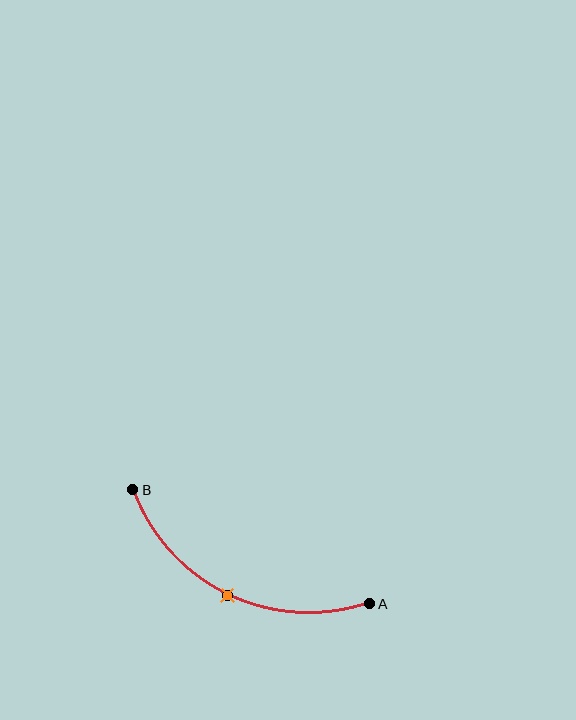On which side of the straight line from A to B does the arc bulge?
The arc bulges below the straight line connecting A and B.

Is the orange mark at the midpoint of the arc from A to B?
Yes. The orange mark lies on the arc at equal arc-length from both A and B — it is the arc midpoint.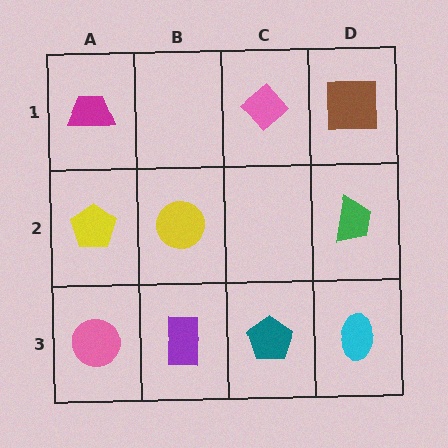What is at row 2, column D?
A green trapezoid.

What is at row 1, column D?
A brown square.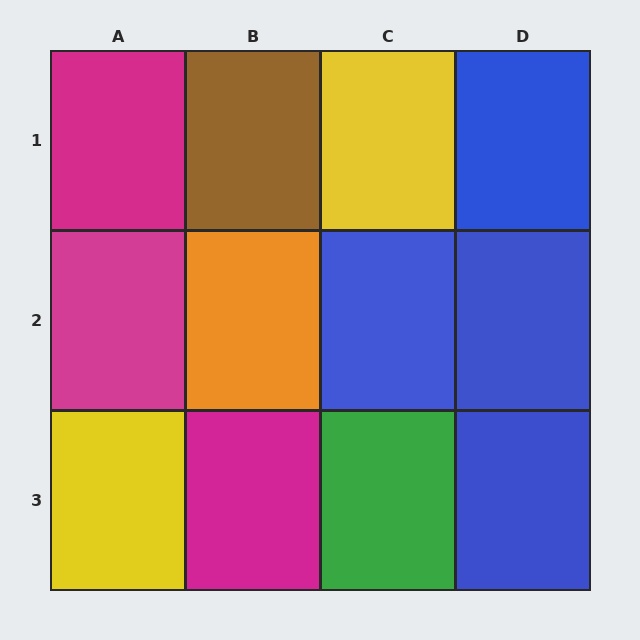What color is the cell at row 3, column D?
Blue.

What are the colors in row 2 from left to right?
Magenta, orange, blue, blue.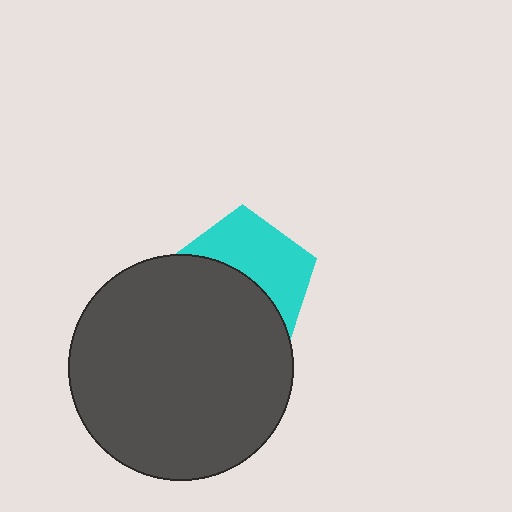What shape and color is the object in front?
The object in front is a dark gray circle.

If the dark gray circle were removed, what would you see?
You would see the complete cyan pentagon.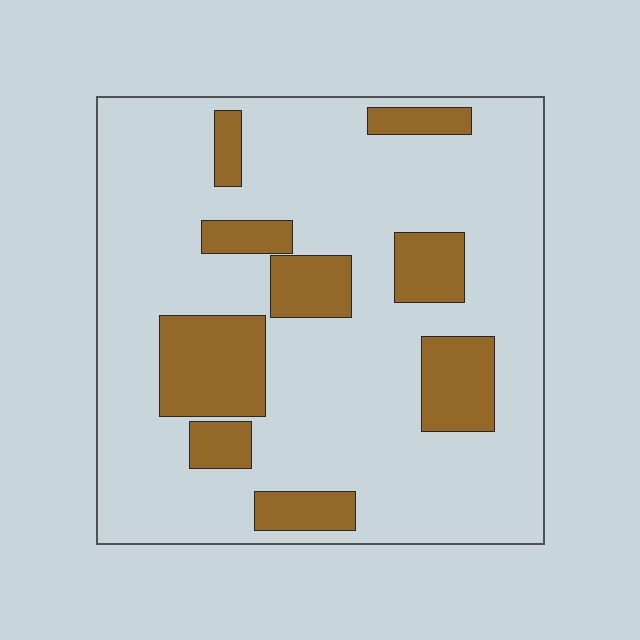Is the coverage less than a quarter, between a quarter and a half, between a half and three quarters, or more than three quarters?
Less than a quarter.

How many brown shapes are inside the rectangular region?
9.